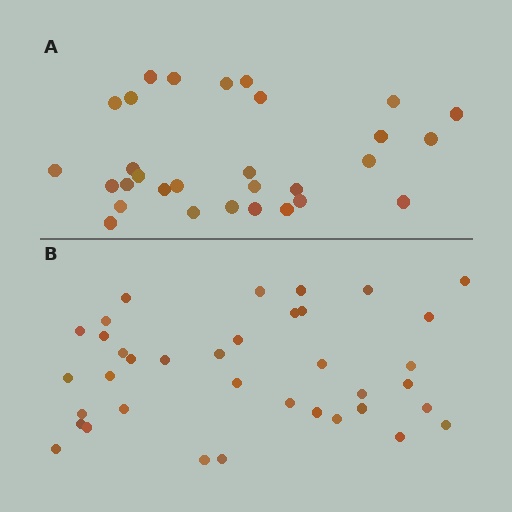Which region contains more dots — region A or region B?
Region B (the bottom region) has more dots.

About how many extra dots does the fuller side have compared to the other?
Region B has roughly 8 or so more dots than region A.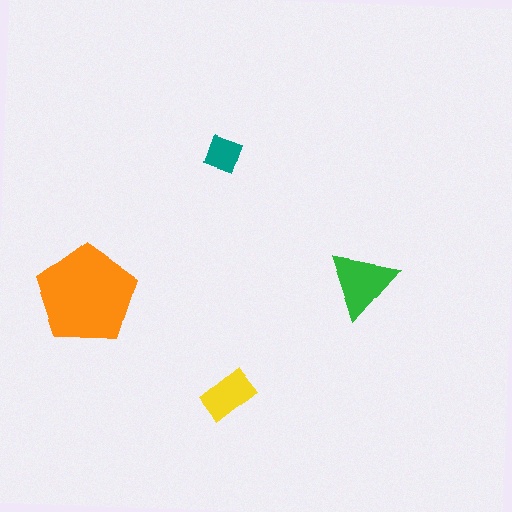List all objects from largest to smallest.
The orange pentagon, the green triangle, the yellow rectangle, the teal diamond.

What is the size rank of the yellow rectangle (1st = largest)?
3rd.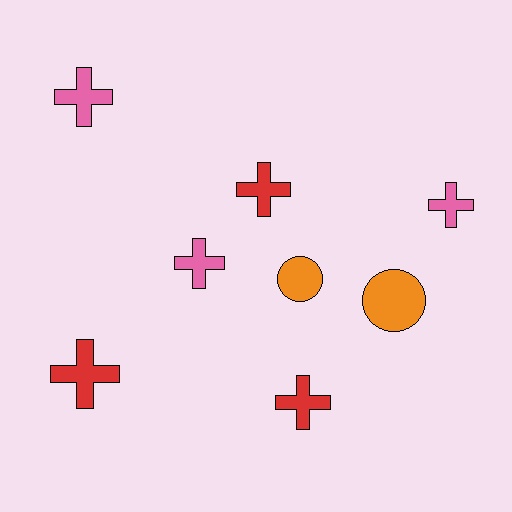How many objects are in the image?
There are 8 objects.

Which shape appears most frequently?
Cross, with 6 objects.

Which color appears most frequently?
Red, with 3 objects.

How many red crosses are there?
There are 3 red crosses.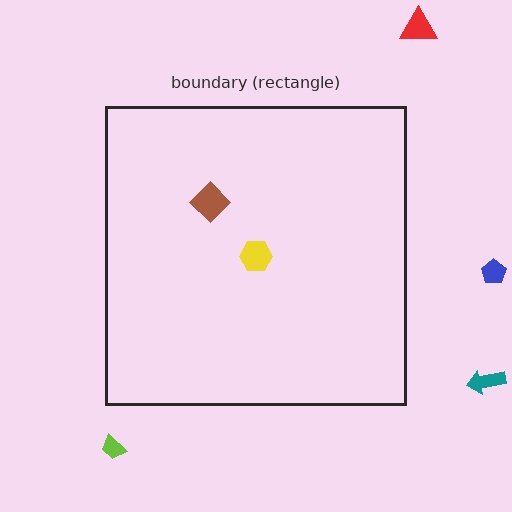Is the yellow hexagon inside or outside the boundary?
Inside.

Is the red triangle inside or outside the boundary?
Outside.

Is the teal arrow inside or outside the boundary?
Outside.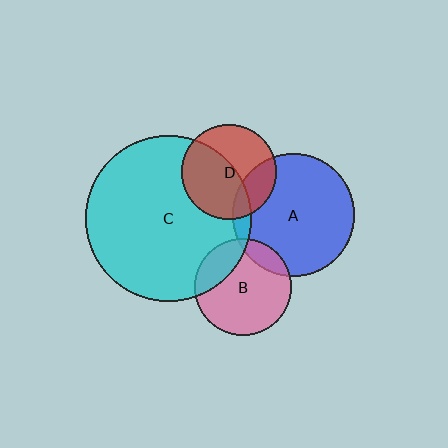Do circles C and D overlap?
Yes.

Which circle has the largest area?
Circle C (cyan).